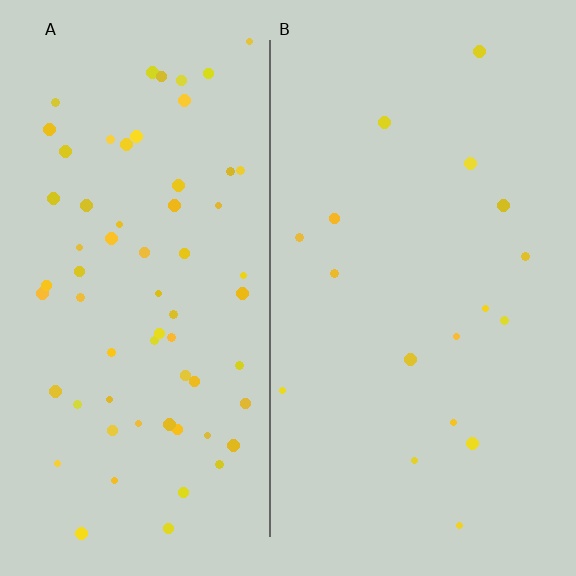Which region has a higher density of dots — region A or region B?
A (the left).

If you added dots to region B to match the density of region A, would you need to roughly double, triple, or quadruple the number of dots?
Approximately quadruple.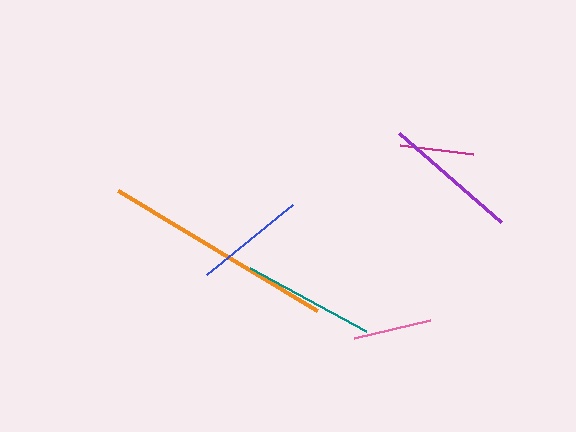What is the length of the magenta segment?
The magenta segment is approximately 73 pixels long.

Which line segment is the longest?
The orange line is the longest at approximately 232 pixels.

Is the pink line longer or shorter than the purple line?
The purple line is longer than the pink line.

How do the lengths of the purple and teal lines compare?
The purple and teal lines are approximately the same length.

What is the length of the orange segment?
The orange segment is approximately 232 pixels long.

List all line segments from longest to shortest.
From longest to shortest: orange, purple, teal, blue, pink, magenta.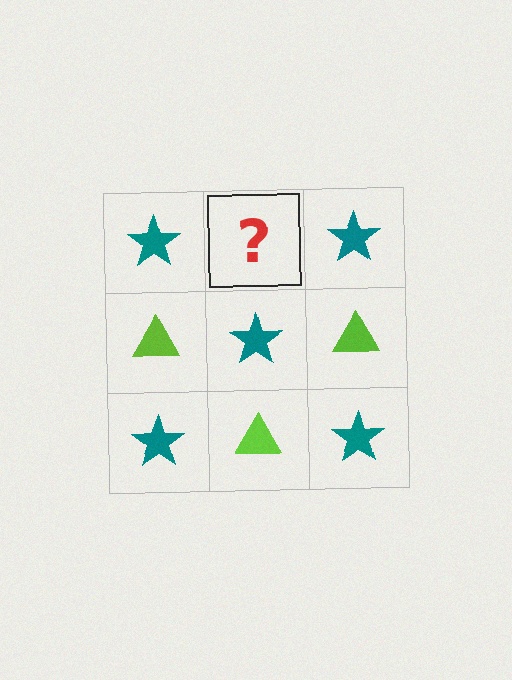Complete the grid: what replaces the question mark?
The question mark should be replaced with a lime triangle.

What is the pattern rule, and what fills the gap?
The rule is that it alternates teal star and lime triangle in a checkerboard pattern. The gap should be filled with a lime triangle.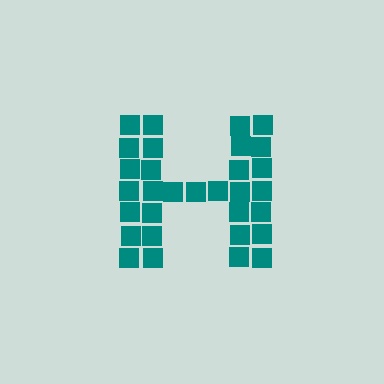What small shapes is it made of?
It is made of small squares.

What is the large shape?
The large shape is the letter H.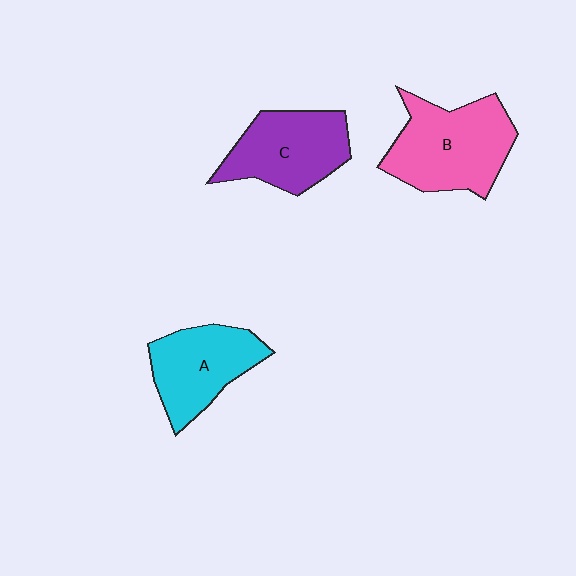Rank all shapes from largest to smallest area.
From largest to smallest: B (pink), C (purple), A (cyan).